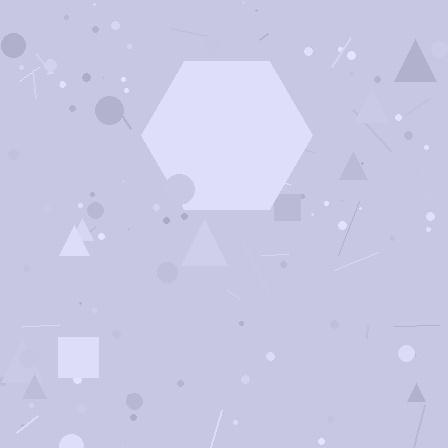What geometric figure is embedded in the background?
A hexagon is embedded in the background.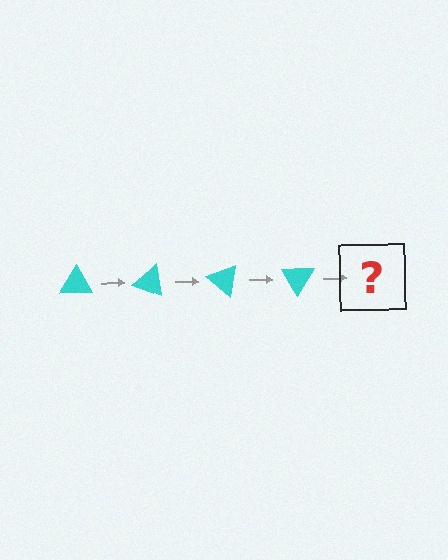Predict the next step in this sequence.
The next step is a cyan triangle rotated 80 degrees.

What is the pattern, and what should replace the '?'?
The pattern is that the triangle rotates 20 degrees each step. The '?' should be a cyan triangle rotated 80 degrees.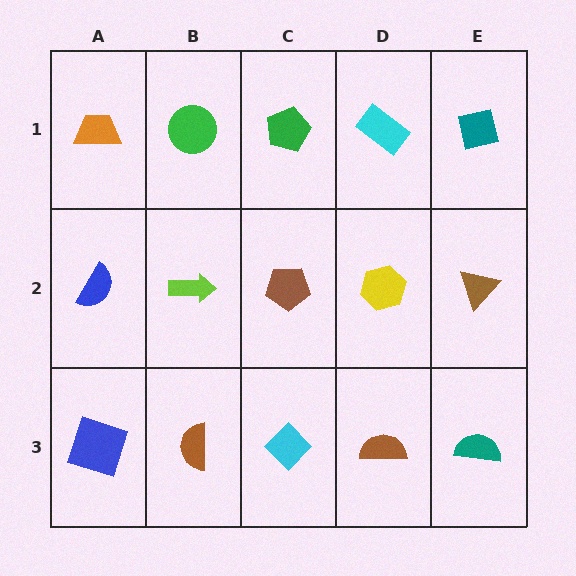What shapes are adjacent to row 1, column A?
A blue semicircle (row 2, column A), a green circle (row 1, column B).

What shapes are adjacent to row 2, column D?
A cyan rectangle (row 1, column D), a brown semicircle (row 3, column D), a brown pentagon (row 2, column C), a brown triangle (row 2, column E).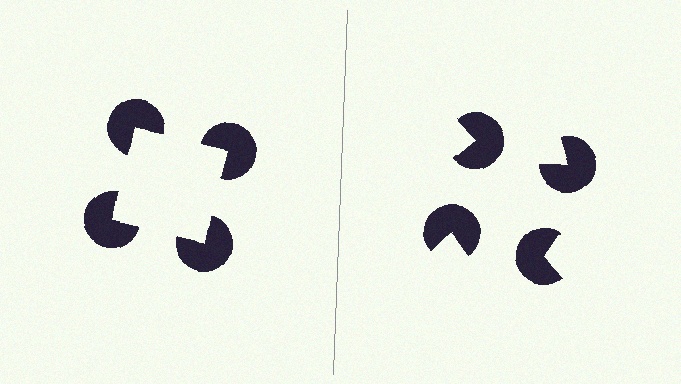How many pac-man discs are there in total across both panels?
8 — 4 on each side.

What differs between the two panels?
The pac-man discs are positioned identically on both sides; only the wedge orientations differ. On the left they align to a square; on the right they are misaligned.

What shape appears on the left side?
An illusory square.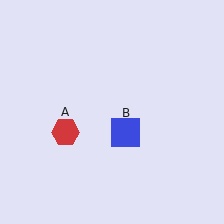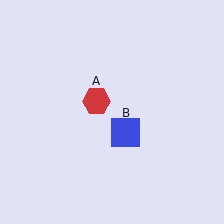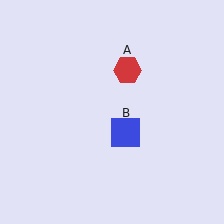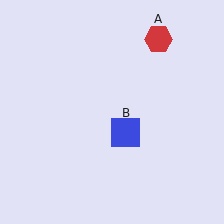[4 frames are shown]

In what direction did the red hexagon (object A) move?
The red hexagon (object A) moved up and to the right.